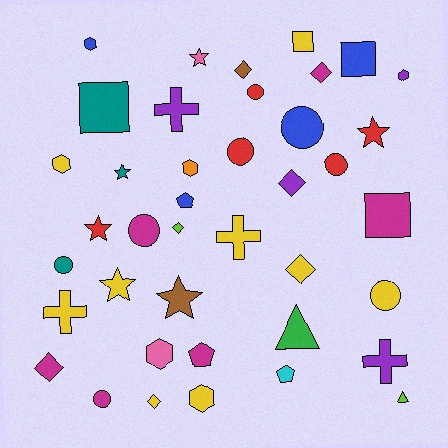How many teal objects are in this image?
There are 3 teal objects.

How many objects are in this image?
There are 40 objects.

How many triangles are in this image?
There are 2 triangles.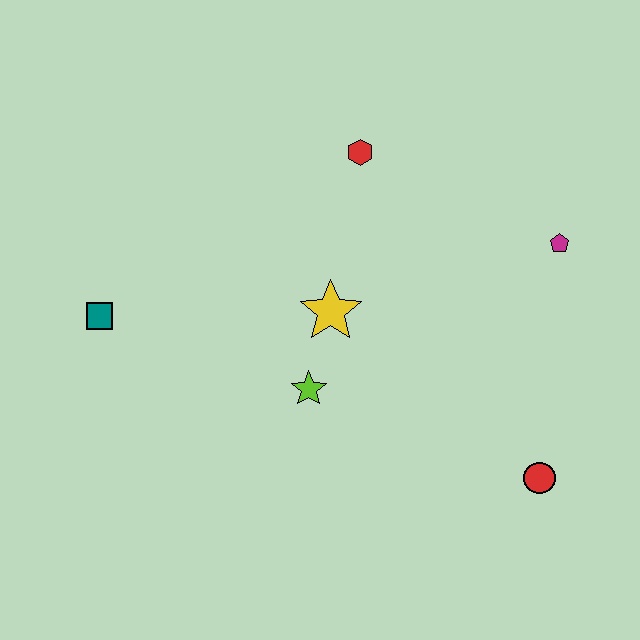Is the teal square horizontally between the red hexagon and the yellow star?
No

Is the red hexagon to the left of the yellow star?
No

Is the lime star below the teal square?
Yes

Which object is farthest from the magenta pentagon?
The teal square is farthest from the magenta pentagon.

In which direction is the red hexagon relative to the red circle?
The red hexagon is above the red circle.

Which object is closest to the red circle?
The magenta pentagon is closest to the red circle.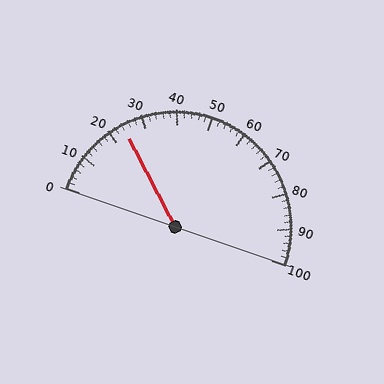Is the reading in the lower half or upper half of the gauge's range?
The reading is in the lower half of the range (0 to 100).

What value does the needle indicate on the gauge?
The needle indicates approximately 24.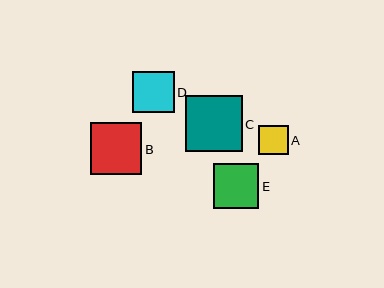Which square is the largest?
Square C is the largest with a size of approximately 56 pixels.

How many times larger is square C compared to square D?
Square C is approximately 1.4 times the size of square D.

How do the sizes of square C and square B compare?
Square C and square B are approximately the same size.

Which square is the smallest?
Square A is the smallest with a size of approximately 29 pixels.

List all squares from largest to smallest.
From largest to smallest: C, B, E, D, A.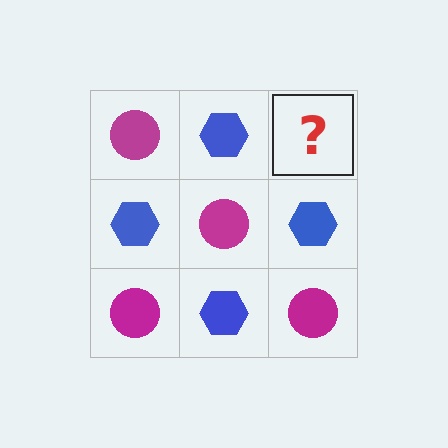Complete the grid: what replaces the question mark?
The question mark should be replaced with a magenta circle.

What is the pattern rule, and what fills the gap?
The rule is that it alternates magenta circle and blue hexagon in a checkerboard pattern. The gap should be filled with a magenta circle.